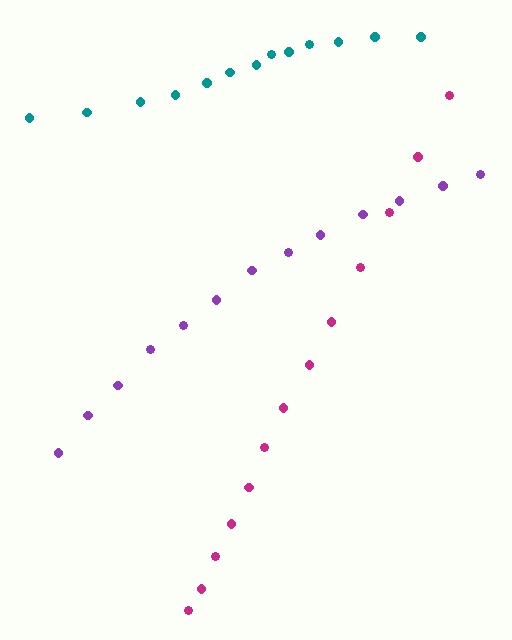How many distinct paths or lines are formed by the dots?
There are 3 distinct paths.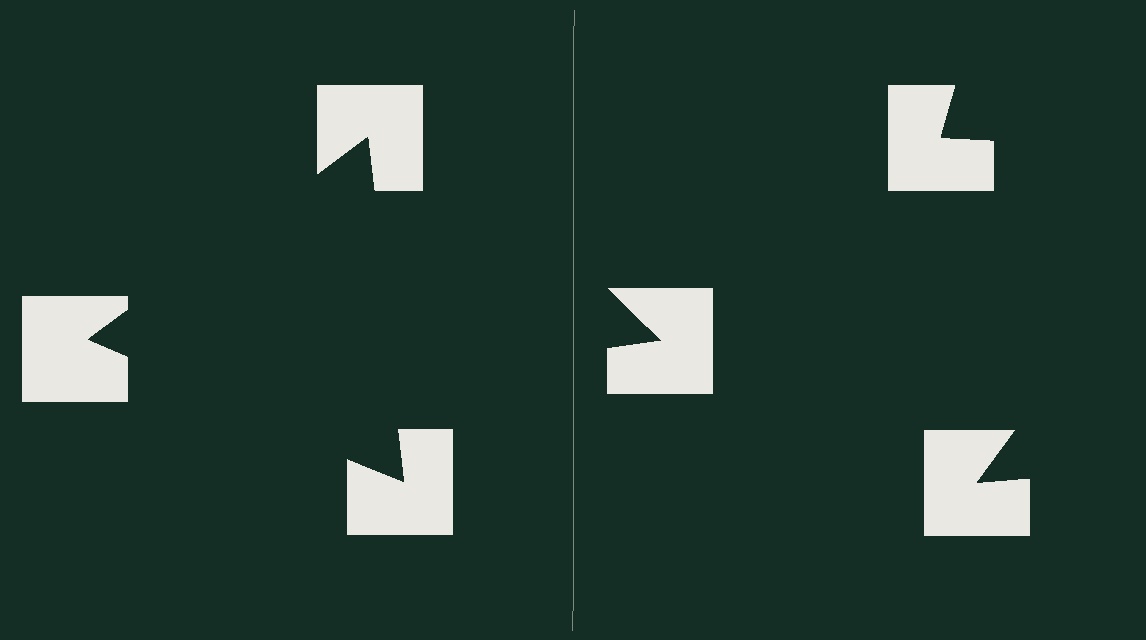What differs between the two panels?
The notched squares are positioned identically on both sides; only the wedge orientations differ. On the left they align to a triangle; on the right they are misaligned.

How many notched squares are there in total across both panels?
6 — 3 on each side.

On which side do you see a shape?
An illusory triangle appears on the left side. On the right side the wedge cuts are rotated, so no coherent shape forms.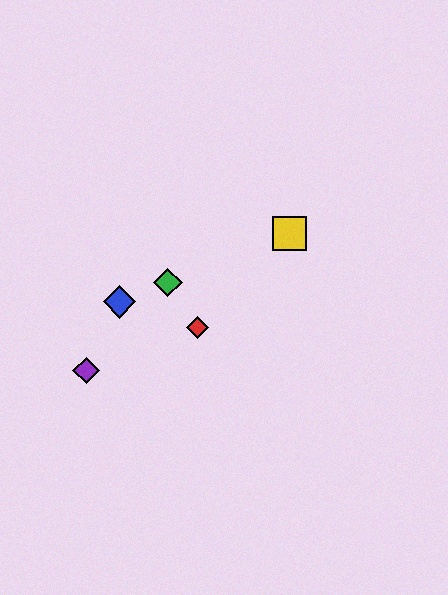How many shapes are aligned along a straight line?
3 shapes (the blue diamond, the green diamond, the yellow square) are aligned along a straight line.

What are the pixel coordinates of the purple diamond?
The purple diamond is at (86, 370).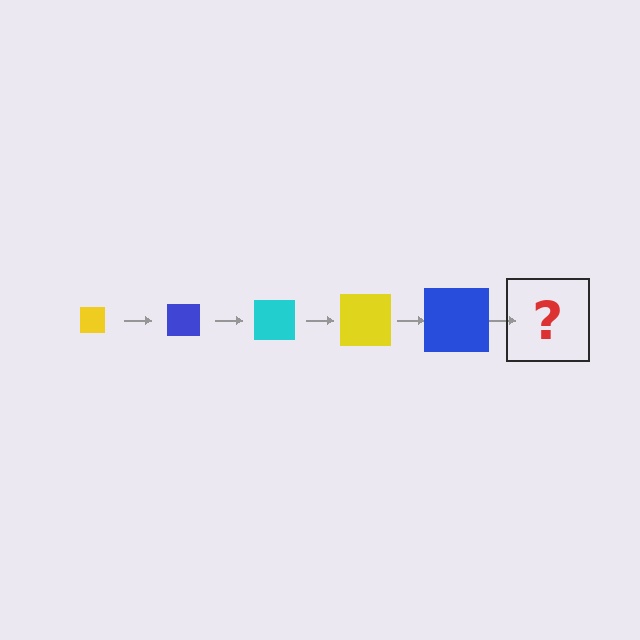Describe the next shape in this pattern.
It should be a cyan square, larger than the previous one.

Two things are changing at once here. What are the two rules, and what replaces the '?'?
The two rules are that the square grows larger each step and the color cycles through yellow, blue, and cyan. The '?' should be a cyan square, larger than the previous one.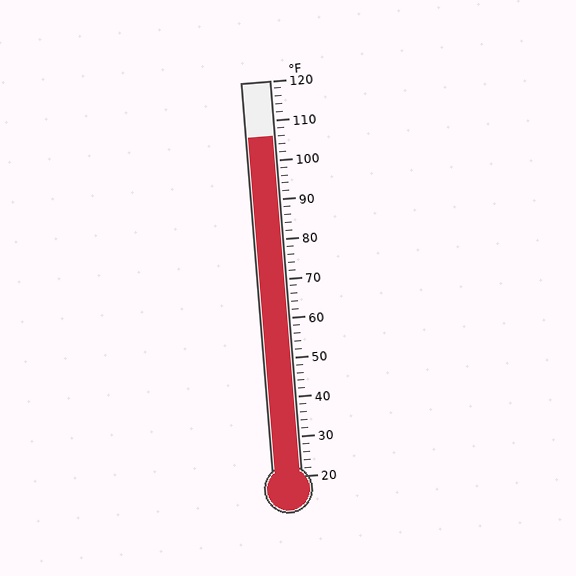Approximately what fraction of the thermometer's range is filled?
The thermometer is filled to approximately 85% of its range.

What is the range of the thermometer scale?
The thermometer scale ranges from 20°F to 120°F.